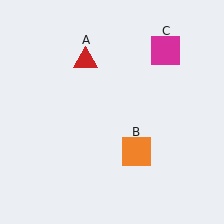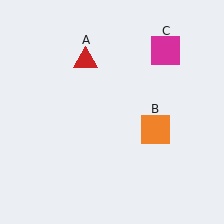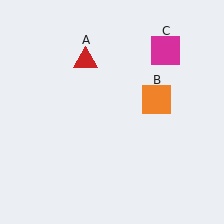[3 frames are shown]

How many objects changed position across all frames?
1 object changed position: orange square (object B).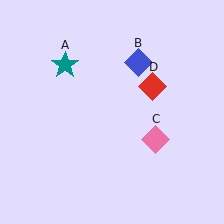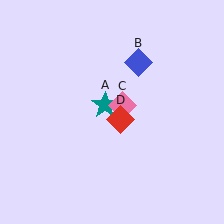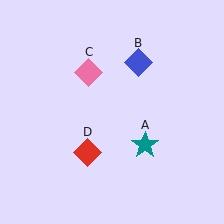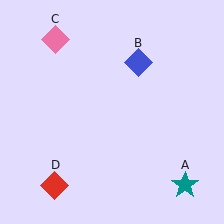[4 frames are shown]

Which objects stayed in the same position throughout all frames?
Blue diamond (object B) remained stationary.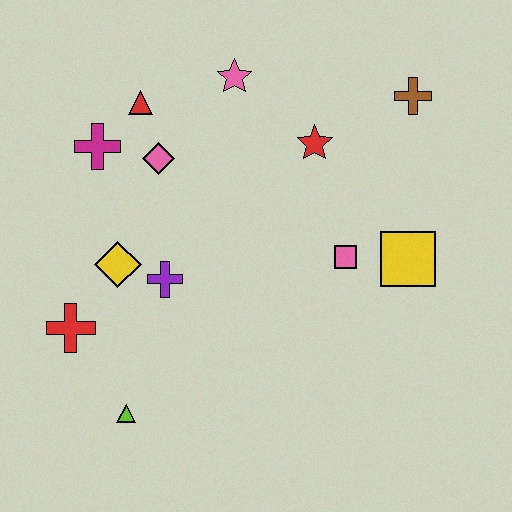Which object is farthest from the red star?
The lime triangle is farthest from the red star.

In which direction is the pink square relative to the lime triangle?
The pink square is to the right of the lime triangle.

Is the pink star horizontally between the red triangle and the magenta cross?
No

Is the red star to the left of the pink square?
Yes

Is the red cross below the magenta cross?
Yes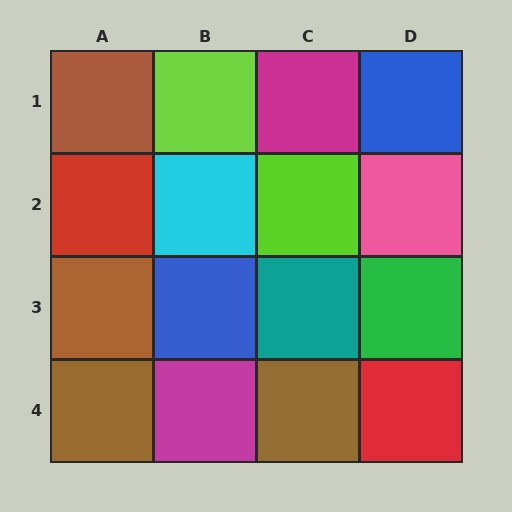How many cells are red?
2 cells are red.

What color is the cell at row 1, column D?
Blue.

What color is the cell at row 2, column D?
Pink.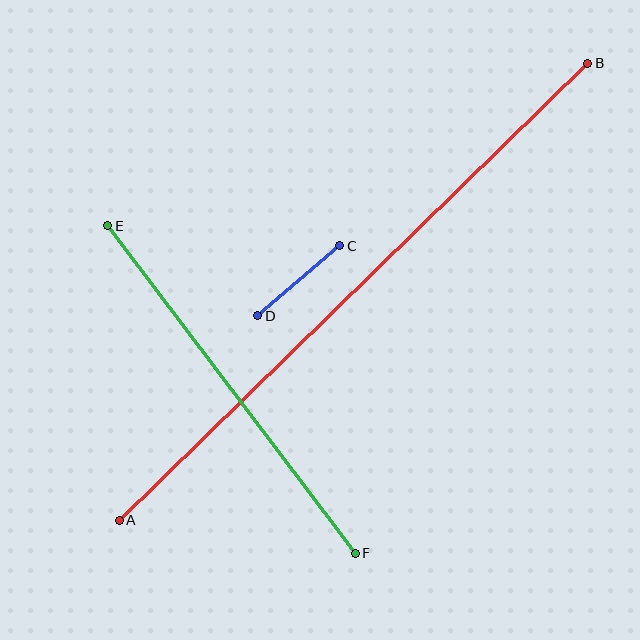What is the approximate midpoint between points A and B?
The midpoint is at approximately (354, 292) pixels.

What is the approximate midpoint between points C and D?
The midpoint is at approximately (299, 281) pixels.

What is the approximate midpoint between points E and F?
The midpoint is at approximately (232, 389) pixels.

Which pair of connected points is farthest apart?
Points A and B are farthest apart.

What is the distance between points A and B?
The distance is approximately 655 pixels.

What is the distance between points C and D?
The distance is approximately 108 pixels.